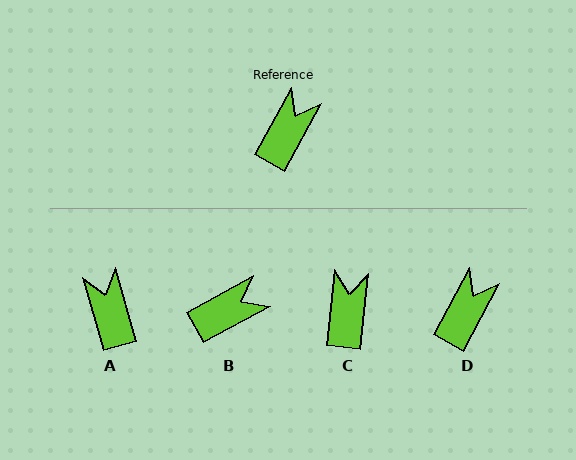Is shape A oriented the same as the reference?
No, it is off by about 45 degrees.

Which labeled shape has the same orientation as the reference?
D.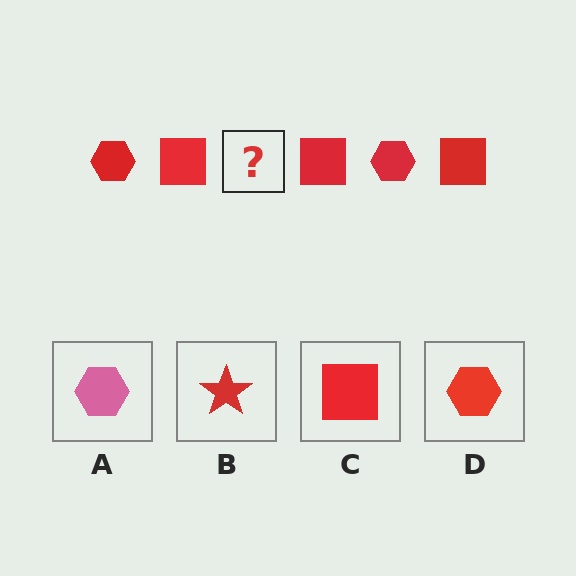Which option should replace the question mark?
Option D.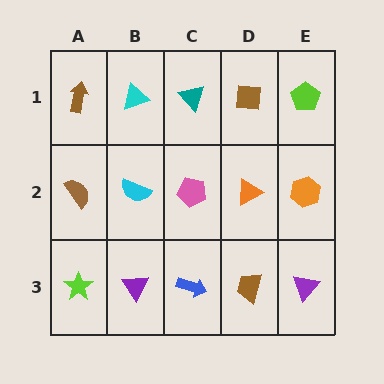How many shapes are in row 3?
5 shapes.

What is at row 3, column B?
A purple triangle.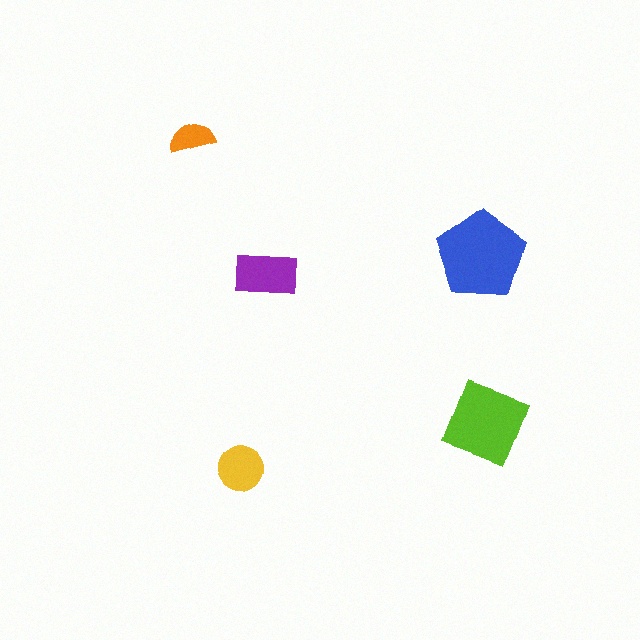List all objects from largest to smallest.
The blue pentagon, the lime diamond, the purple rectangle, the yellow circle, the orange semicircle.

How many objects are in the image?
There are 5 objects in the image.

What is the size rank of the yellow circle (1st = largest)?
4th.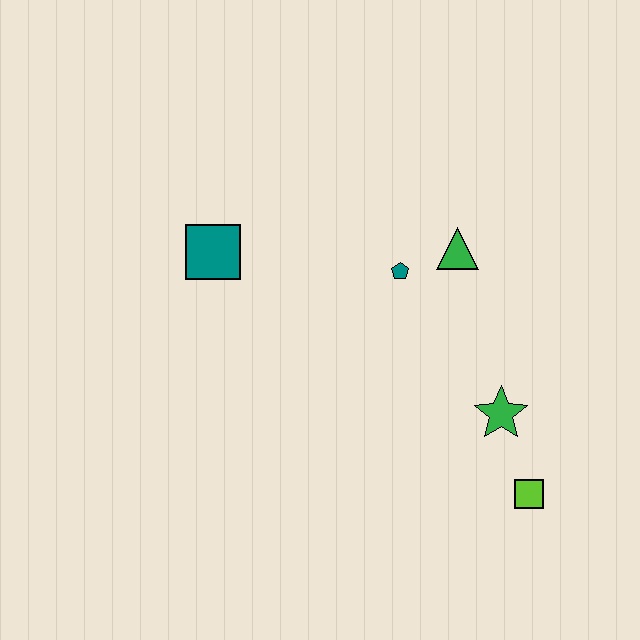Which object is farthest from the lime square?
The teal square is farthest from the lime square.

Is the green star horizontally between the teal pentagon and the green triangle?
No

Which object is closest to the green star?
The lime square is closest to the green star.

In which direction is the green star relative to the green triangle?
The green star is below the green triangle.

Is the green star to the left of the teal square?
No